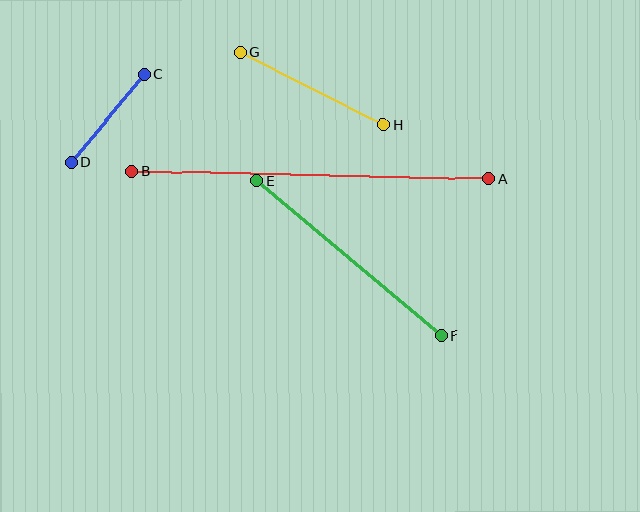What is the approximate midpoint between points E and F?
The midpoint is at approximately (349, 258) pixels.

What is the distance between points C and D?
The distance is approximately 115 pixels.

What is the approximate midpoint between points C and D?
The midpoint is at approximately (108, 118) pixels.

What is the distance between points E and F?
The distance is approximately 241 pixels.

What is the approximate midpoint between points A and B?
The midpoint is at approximately (310, 175) pixels.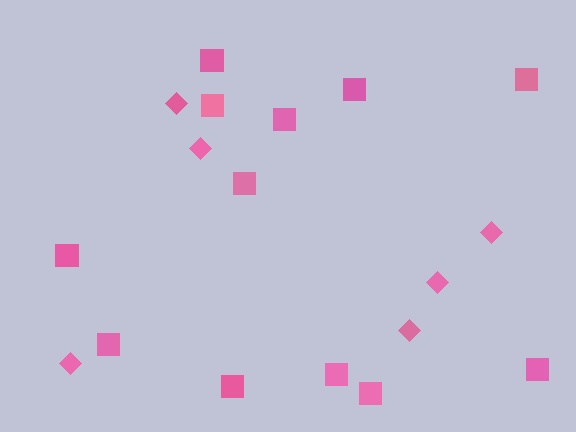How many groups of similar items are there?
There are 2 groups: one group of diamonds (6) and one group of squares (12).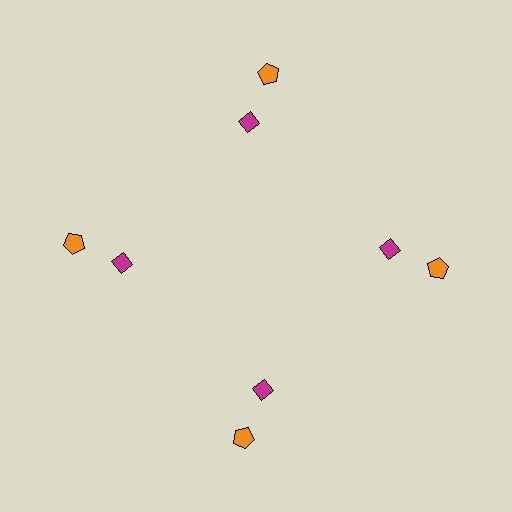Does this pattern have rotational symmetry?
Yes, this pattern has 4-fold rotational symmetry. It looks the same after rotating 90 degrees around the center.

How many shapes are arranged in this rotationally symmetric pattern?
There are 8 shapes, arranged in 4 groups of 2.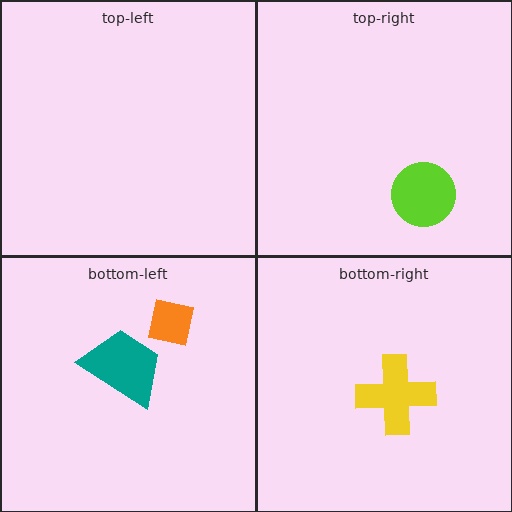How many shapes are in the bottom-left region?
2.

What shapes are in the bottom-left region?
The orange square, the teal trapezoid.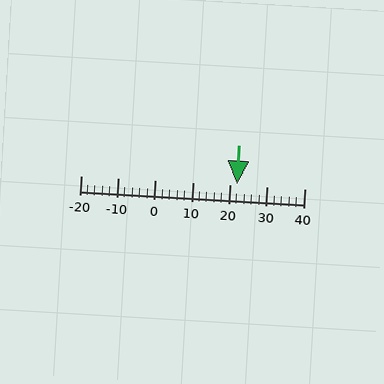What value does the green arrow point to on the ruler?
The green arrow points to approximately 22.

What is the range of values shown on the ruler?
The ruler shows values from -20 to 40.